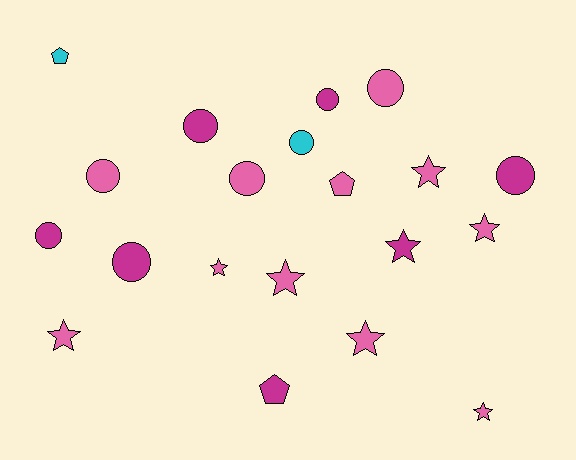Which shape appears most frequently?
Circle, with 9 objects.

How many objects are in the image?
There are 20 objects.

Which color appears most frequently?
Pink, with 11 objects.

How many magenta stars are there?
There is 1 magenta star.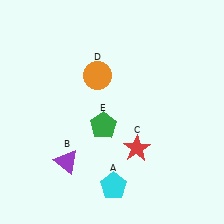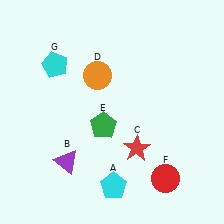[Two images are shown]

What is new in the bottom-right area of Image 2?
A red circle (F) was added in the bottom-right area of Image 2.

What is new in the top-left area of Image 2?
A cyan pentagon (G) was added in the top-left area of Image 2.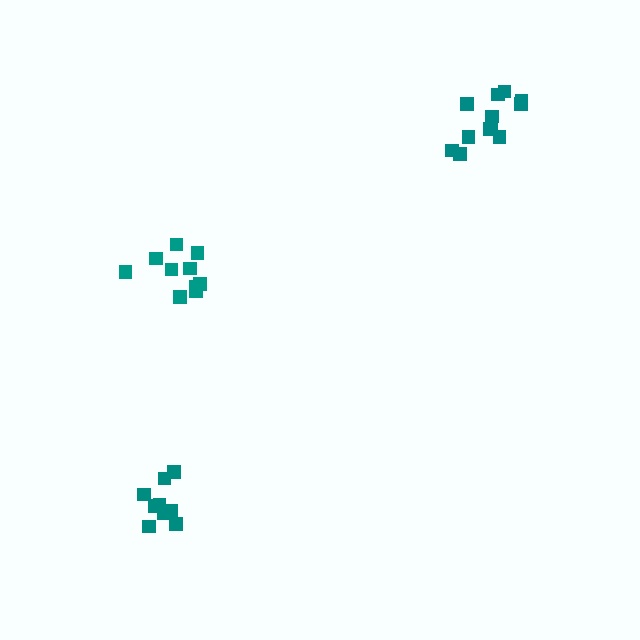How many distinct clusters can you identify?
There are 3 distinct clusters.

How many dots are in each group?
Group 1: 10 dots, Group 2: 9 dots, Group 3: 12 dots (31 total).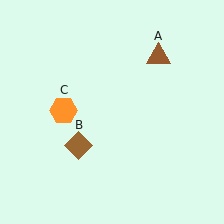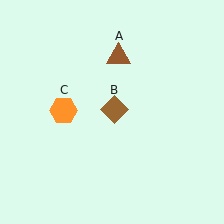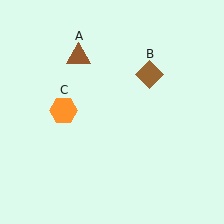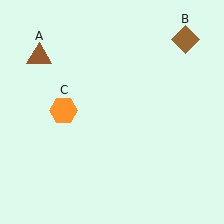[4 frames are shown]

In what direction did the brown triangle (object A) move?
The brown triangle (object A) moved left.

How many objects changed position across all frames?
2 objects changed position: brown triangle (object A), brown diamond (object B).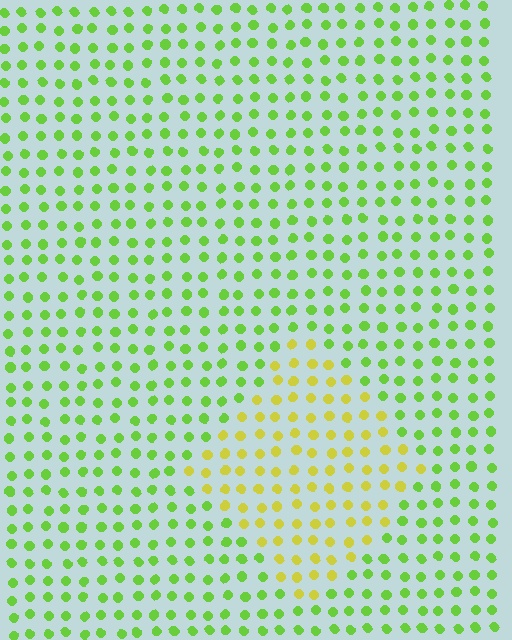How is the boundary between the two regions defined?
The boundary is defined purely by a slight shift in hue (about 41 degrees). Spacing, size, and orientation are identical on both sides.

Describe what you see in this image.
The image is filled with small lime elements in a uniform arrangement. A diamond-shaped region is visible where the elements are tinted to a slightly different hue, forming a subtle color boundary.